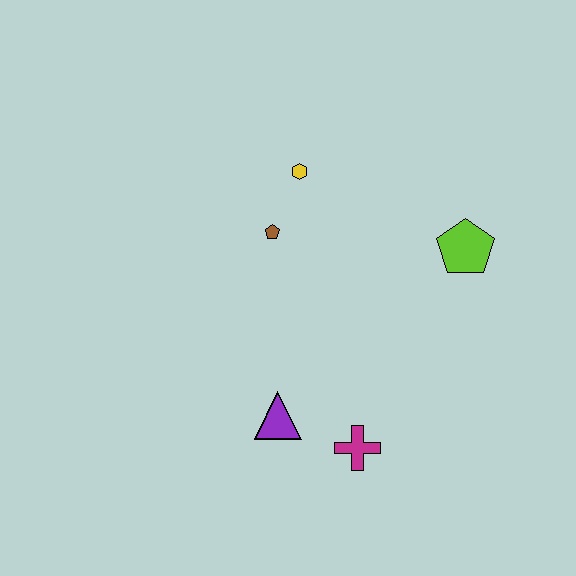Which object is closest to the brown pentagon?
The yellow hexagon is closest to the brown pentagon.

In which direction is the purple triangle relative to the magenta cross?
The purple triangle is to the left of the magenta cross.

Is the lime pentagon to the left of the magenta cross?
No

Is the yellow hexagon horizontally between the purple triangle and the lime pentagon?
Yes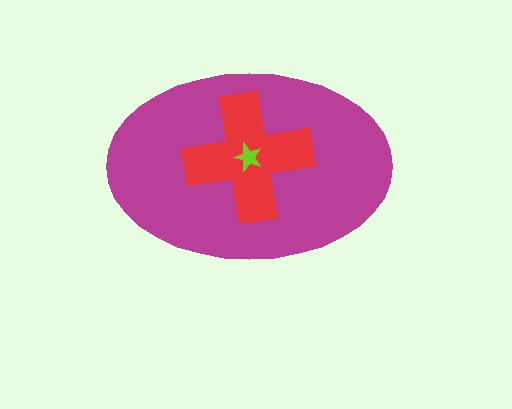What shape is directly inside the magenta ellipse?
The red cross.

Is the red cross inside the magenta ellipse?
Yes.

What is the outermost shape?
The magenta ellipse.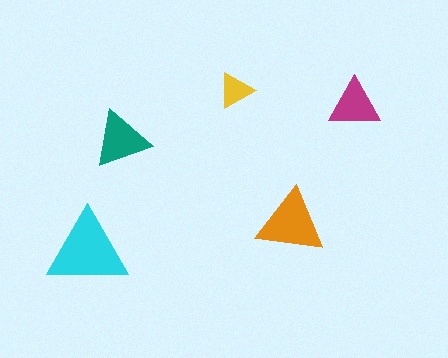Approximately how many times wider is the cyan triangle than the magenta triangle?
About 1.5 times wider.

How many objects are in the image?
There are 5 objects in the image.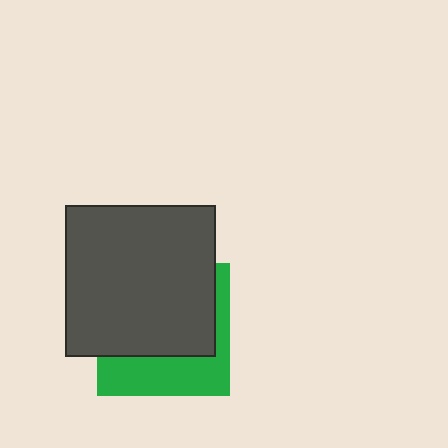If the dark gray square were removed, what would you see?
You would see the complete green square.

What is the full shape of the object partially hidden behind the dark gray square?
The partially hidden object is a green square.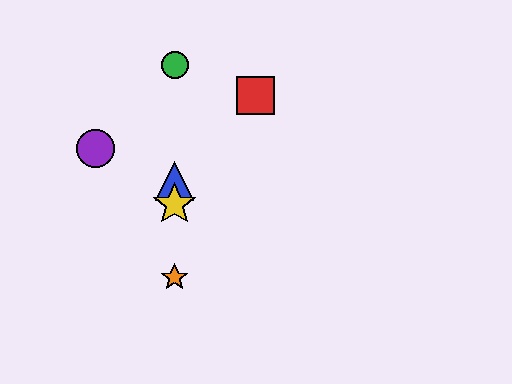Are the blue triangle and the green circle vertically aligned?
Yes, both are at x≈175.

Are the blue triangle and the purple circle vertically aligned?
No, the blue triangle is at x≈175 and the purple circle is at x≈96.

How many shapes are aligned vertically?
4 shapes (the blue triangle, the green circle, the yellow star, the orange star) are aligned vertically.